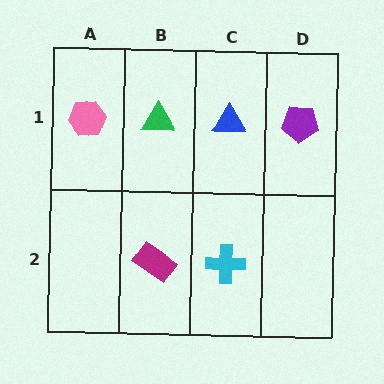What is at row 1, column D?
A purple pentagon.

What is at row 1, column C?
A blue triangle.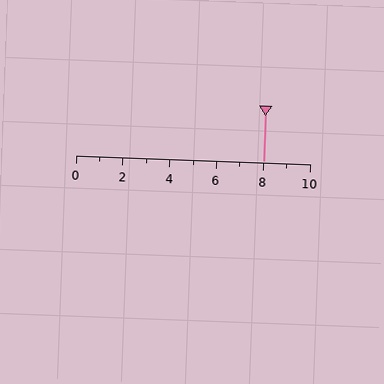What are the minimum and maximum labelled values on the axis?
The axis runs from 0 to 10.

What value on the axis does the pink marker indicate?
The marker indicates approximately 8.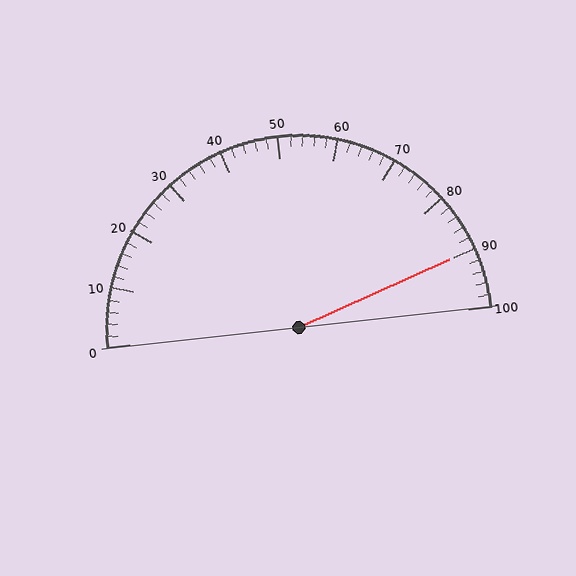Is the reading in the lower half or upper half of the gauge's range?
The reading is in the upper half of the range (0 to 100).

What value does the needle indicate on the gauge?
The needle indicates approximately 90.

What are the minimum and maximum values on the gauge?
The gauge ranges from 0 to 100.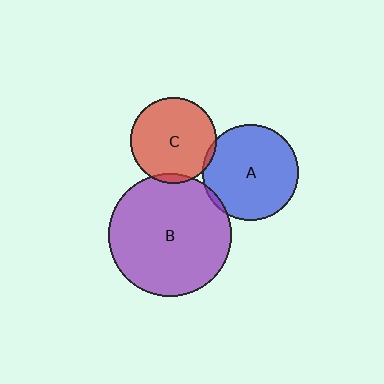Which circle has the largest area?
Circle B (purple).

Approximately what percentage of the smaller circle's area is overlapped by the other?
Approximately 5%.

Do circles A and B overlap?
Yes.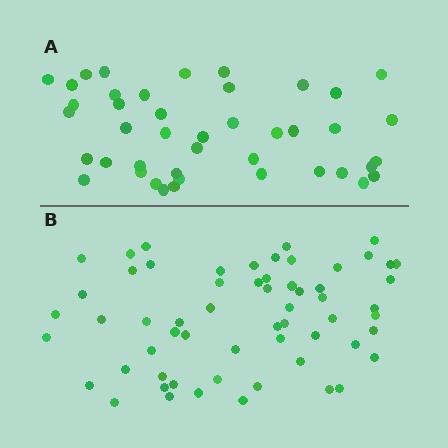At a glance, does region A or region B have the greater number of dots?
Region B (the bottom region) has more dots.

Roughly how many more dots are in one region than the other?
Region B has approximately 15 more dots than region A.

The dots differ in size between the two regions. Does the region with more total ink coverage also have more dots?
No. Region A has more total ink coverage because its dots are larger, but region B actually contains more individual dots. Total area can be misleading — the number of items is what matters here.